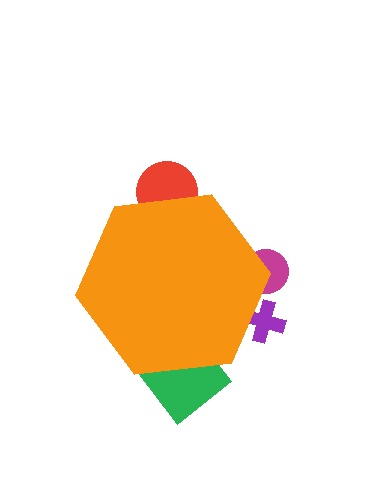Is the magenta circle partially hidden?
Yes, the magenta circle is partially hidden behind the orange hexagon.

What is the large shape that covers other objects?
An orange hexagon.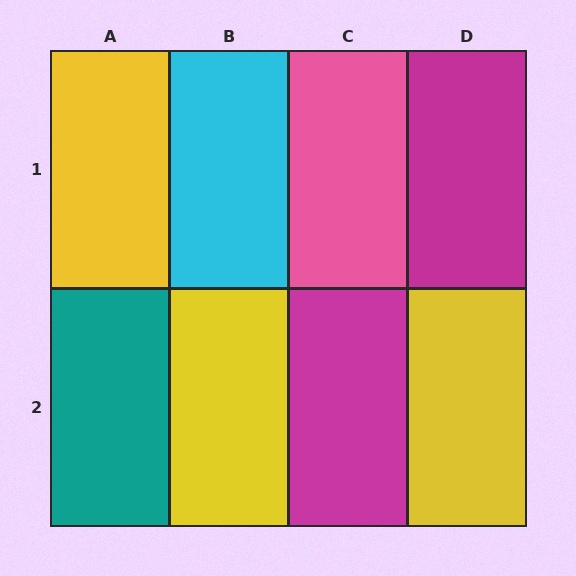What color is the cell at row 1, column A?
Yellow.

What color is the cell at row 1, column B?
Cyan.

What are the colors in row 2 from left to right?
Teal, yellow, magenta, yellow.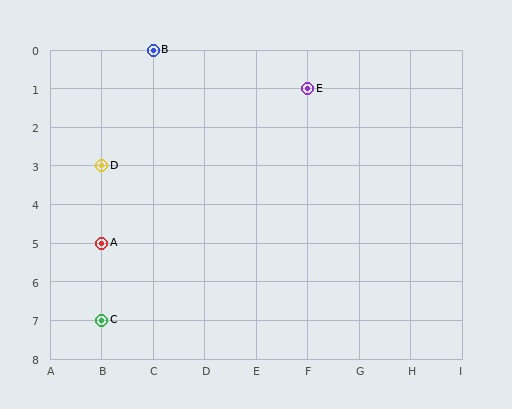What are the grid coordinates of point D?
Point D is at grid coordinates (B, 3).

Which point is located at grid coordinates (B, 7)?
Point C is at (B, 7).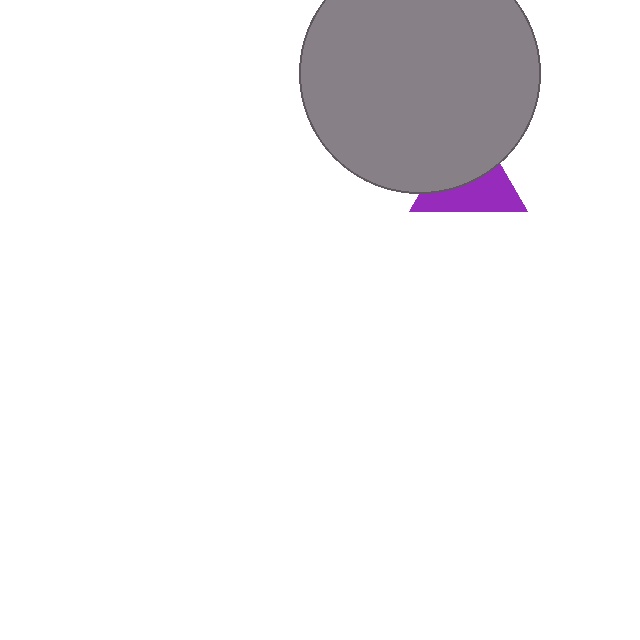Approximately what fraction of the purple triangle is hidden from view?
Roughly 52% of the purple triangle is hidden behind the gray circle.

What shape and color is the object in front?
The object in front is a gray circle.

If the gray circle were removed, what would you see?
You would see the complete purple triangle.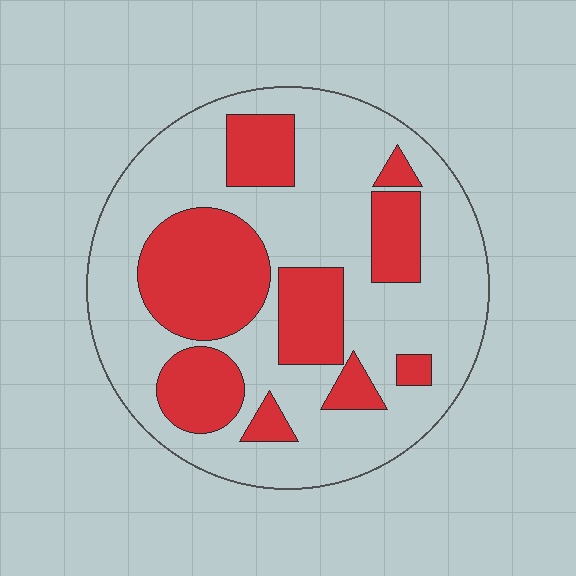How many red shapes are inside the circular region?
9.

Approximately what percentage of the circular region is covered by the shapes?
Approximately 35%.